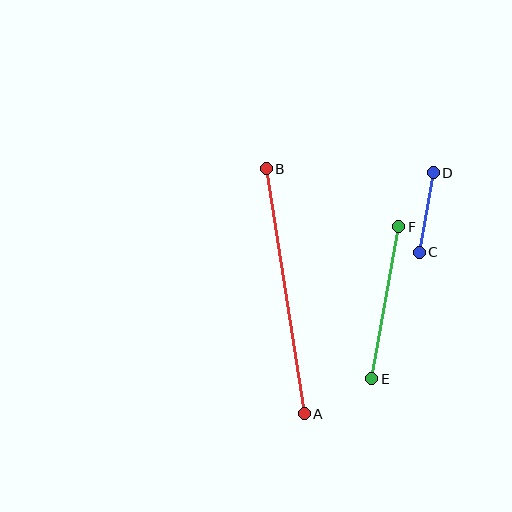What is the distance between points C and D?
The distance is approximately 80 pixels.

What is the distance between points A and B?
The distance is approximately 248 pixels.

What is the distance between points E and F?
The distance is approximately 154 pixels.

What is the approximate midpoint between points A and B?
The midpoint is at approximately (285, 291) pixels.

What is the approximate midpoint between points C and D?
The midpoint is at approximately (426, 213) pixels.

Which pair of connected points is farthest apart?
Points A and B are farthest apart.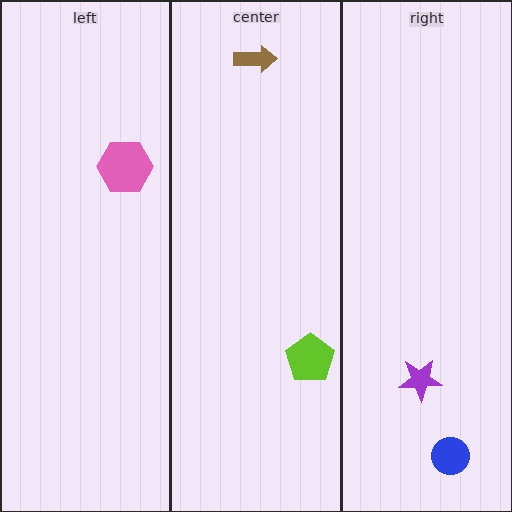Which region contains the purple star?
The right region.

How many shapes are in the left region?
1.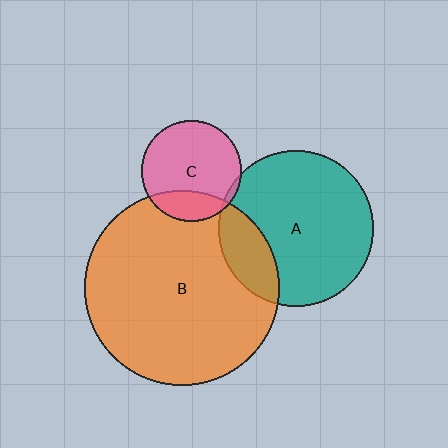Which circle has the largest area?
Circle B (orange).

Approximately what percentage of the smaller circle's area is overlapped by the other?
Approximately 20%.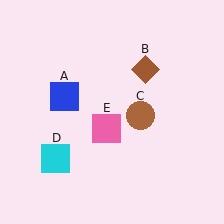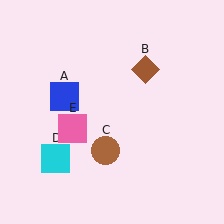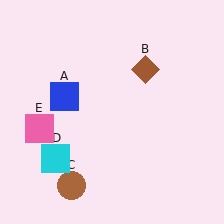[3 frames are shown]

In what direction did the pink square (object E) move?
The pink square (object E) moved left.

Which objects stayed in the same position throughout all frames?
Blue square (object A) and brown diamond (object B) and cyan square (object D) remained stationary.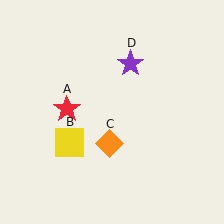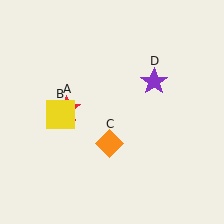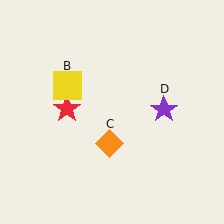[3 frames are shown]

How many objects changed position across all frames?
2 objects changed position: yellow square (object B), purple star (object D).